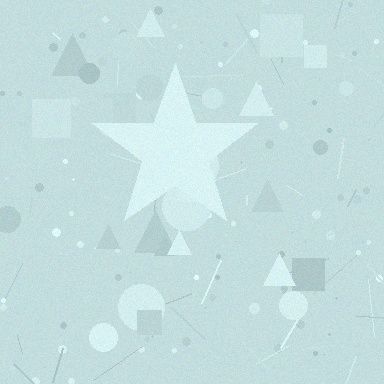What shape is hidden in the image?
A star is hidden in the image.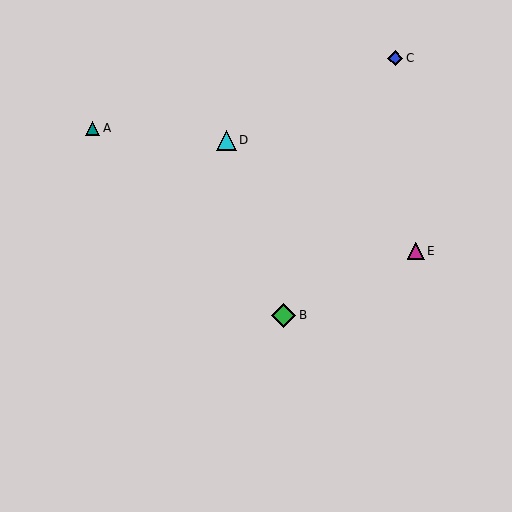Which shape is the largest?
The green diamond (labeled B) is the largest.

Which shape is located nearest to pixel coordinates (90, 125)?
The teal triangle (labeled A) at (92, 128) is nearest to that location.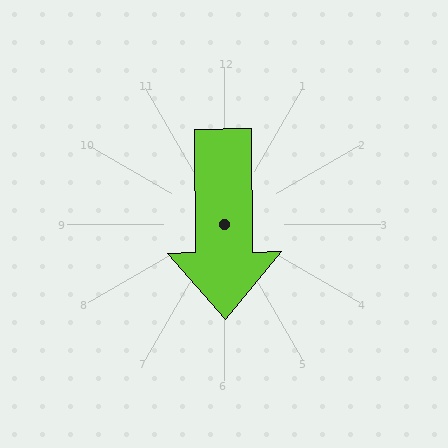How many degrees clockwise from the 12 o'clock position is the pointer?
Approximately 179 degrees.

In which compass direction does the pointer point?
South.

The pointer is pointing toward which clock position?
Roughly 6 o'clock.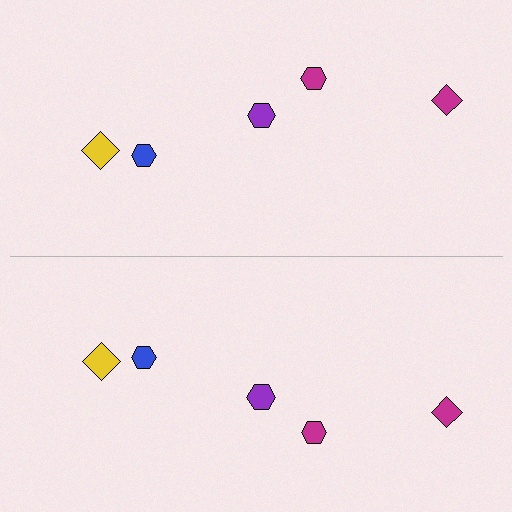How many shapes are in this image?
There are 10 shapes in this image.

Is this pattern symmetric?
Yes, this pattern has bilateral (reflection) symmetry.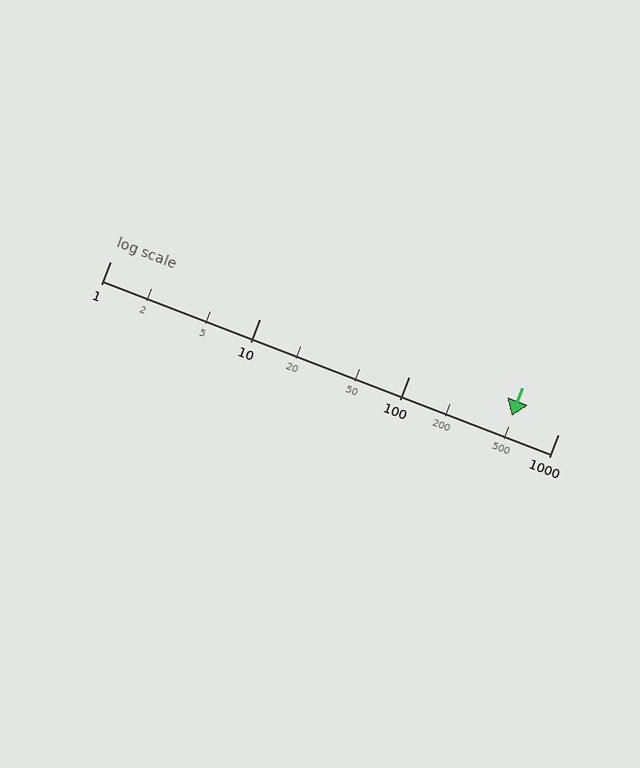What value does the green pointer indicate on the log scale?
The pointer indicates approximately 490.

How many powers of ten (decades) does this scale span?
The scale spans 3 decades, from 1 to 1000.